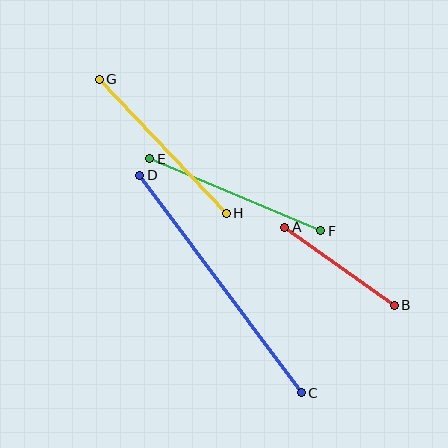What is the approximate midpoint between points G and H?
The midpoint is at approximately (163, 146) pixels.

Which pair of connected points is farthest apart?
Points C and D are farthest apart.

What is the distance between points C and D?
The distance is approximately 271 pixels.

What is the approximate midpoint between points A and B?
The midpoint is at approximately (339, 266) pixels.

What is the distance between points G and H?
The distance is approximately 185 pixels.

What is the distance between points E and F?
The distance is approximately 186 pixels.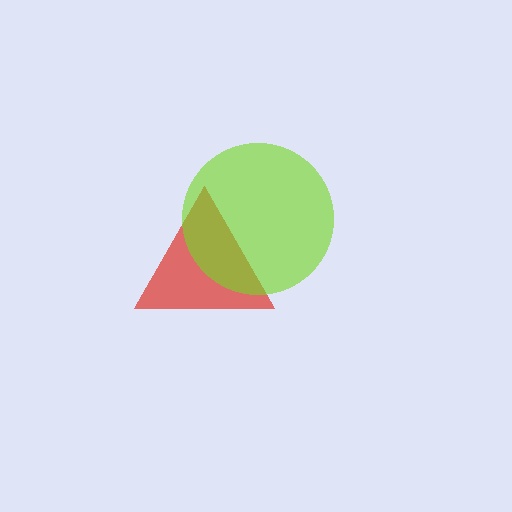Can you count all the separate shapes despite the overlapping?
Yes, there are 2 separate shapes.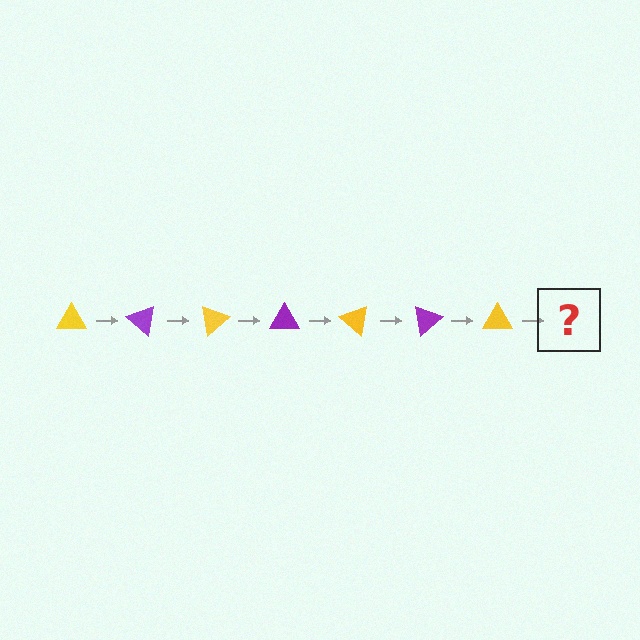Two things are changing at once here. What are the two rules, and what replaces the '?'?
The two rules are that it rotates 40 degrees each step and the color cycles through yellow and purple. The '?' should be a purple triangle, rotated 280 degrees from the start.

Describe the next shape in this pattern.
It should be a purple triangle, rotated 280 degrees from the start.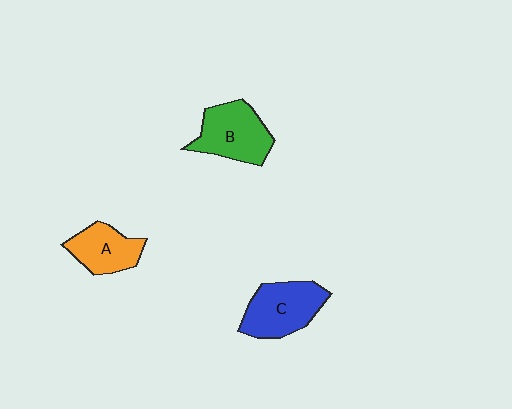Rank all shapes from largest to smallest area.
From largest to smallest: C (blue), B (green), A (orange).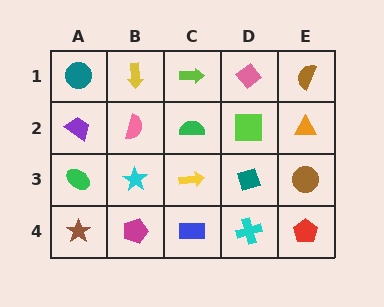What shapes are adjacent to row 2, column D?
A pink diamond (row 1, column D), a teal diamond (row 3, column D), a green semicircle (row 2, column C), an orange triangle (row 2, column E).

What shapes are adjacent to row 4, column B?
A cyan star (row 3, column B), a brown star (row 4, column A), a blue rectangle (row 4, column C).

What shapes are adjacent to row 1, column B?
A pink semicircle (row 2, column B), a teal circle (row 1, column A), a lime arrow (row 1, column C).